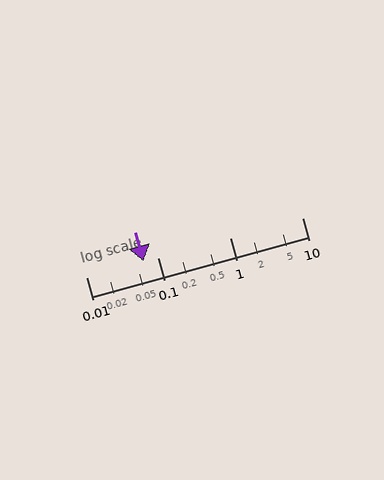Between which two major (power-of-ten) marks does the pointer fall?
The pointer is between 0.01 and 0.1.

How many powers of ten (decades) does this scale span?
The scale spans 3 decades, from 0.01 to 10.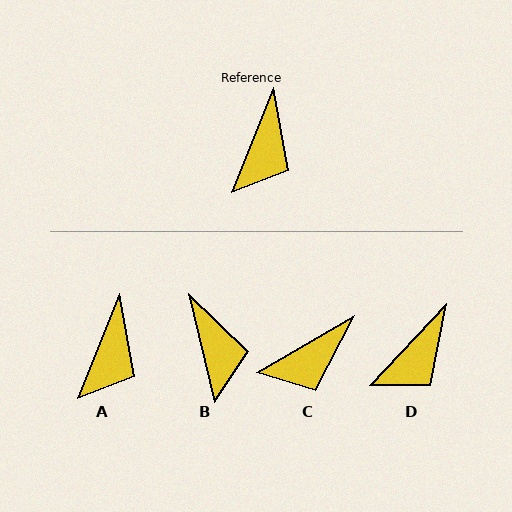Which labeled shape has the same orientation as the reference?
A.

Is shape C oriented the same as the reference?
No, it is off by about 38 degrees.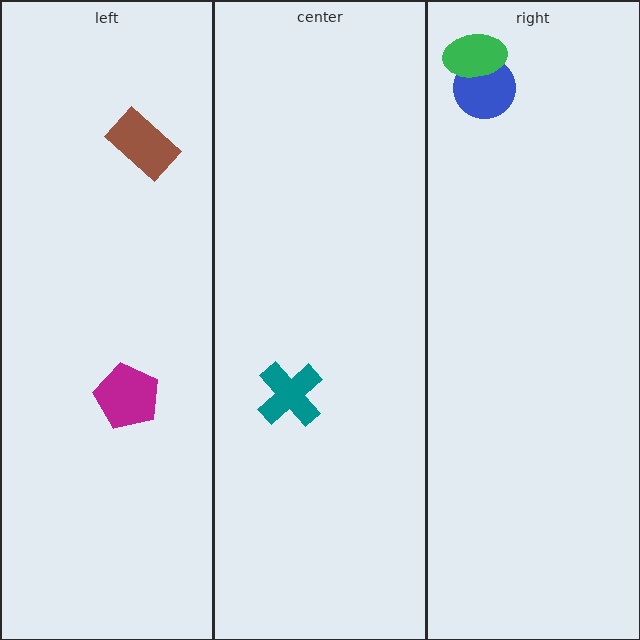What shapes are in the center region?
The teal cross.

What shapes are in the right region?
The blue circle, the green ellipse.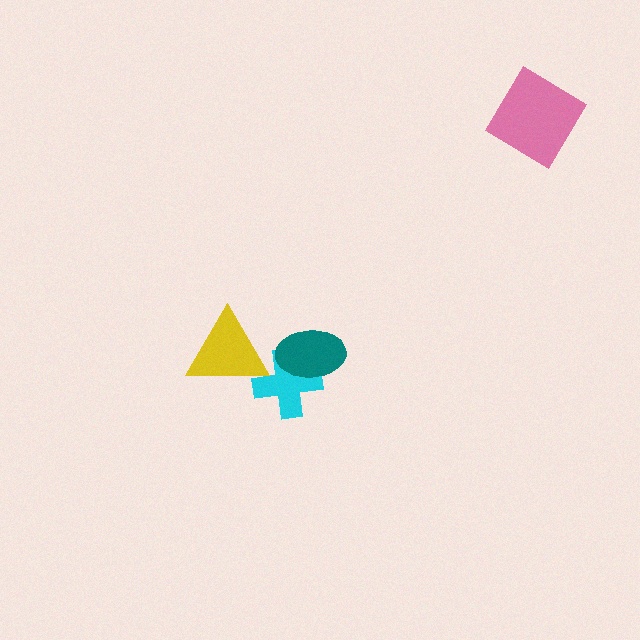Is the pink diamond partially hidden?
No, no other shape covers it.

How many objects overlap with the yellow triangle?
1 object overlaps with the yellow triangle.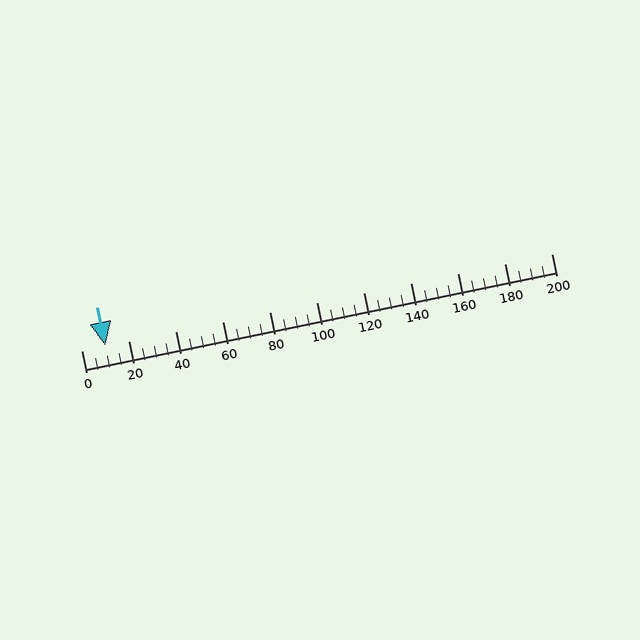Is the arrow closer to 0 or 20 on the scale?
The arrow is closer to 20.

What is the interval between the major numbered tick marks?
The major tick marks are spaced 20 units apart.